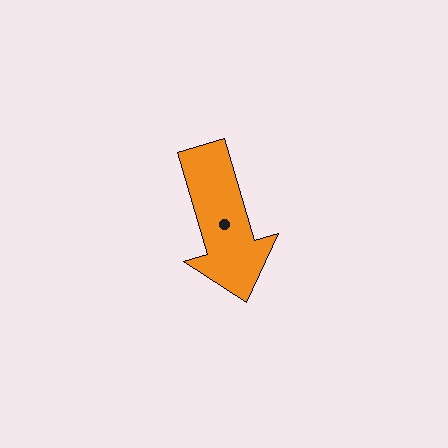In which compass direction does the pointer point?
South.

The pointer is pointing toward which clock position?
Roughly 5 o'clock.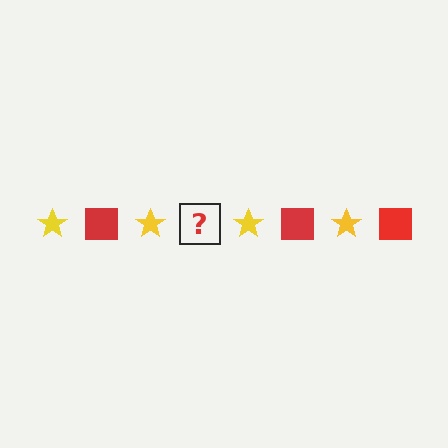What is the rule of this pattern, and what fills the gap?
The rule is that the pattern alternates between yellow star and red square. The gap should be filled with a red square.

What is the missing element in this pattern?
The missing element is a red square.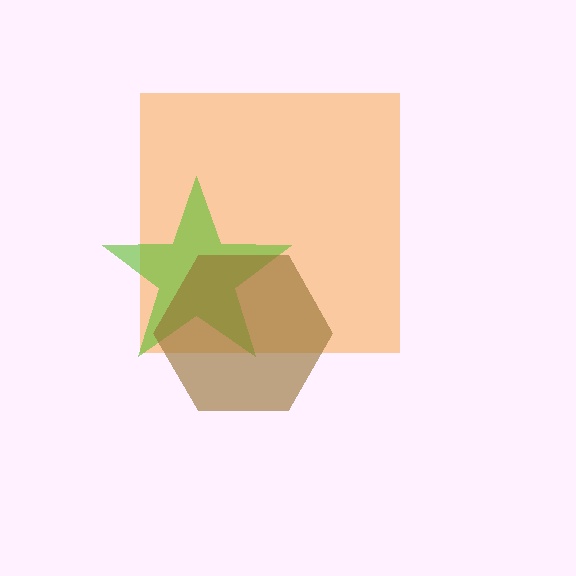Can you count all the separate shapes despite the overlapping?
Yes, there are 3 separate shapes.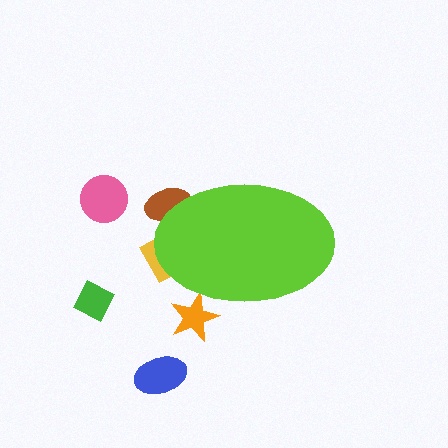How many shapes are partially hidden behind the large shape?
3 shapes are partially hidden.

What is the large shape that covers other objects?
A lime ellipse.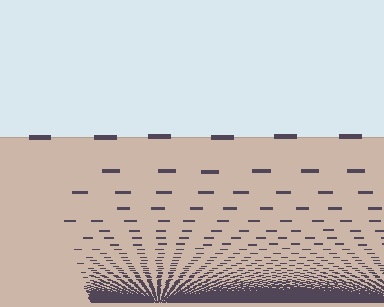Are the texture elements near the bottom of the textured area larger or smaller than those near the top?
Smaller. The gradient is inverted — elements near the bottom are smaller and denser.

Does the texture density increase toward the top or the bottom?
Density increases toward the bottom.